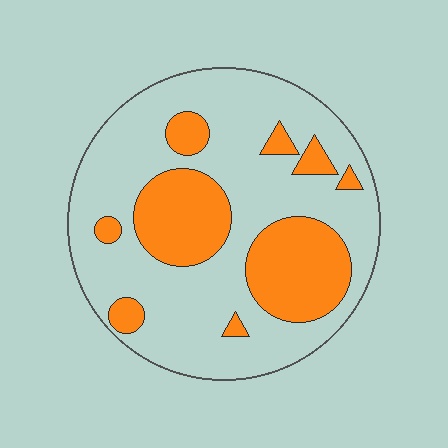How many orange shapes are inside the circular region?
9.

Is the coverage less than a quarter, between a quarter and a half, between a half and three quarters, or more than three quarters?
Between a quarter and a half.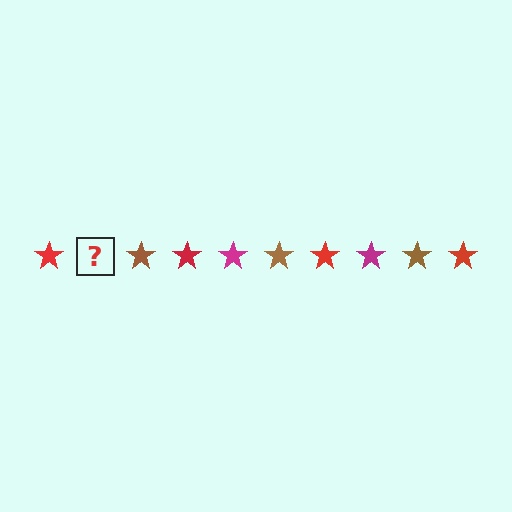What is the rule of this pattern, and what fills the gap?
The rule is that the pattern cycles through red, magenta, brown stars. The gap should be filled with a magenta star.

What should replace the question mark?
The question mark should be replaced with a magenta star.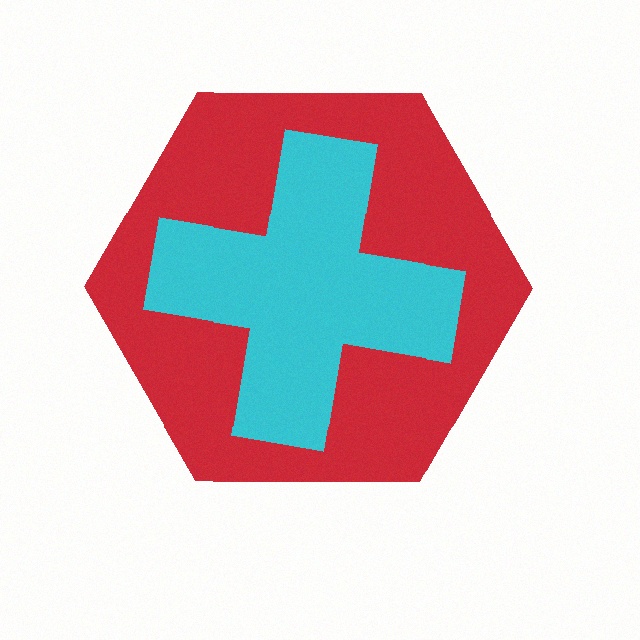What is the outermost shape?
The red hexagon.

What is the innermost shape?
The cyan cross.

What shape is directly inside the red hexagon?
The cyan cross.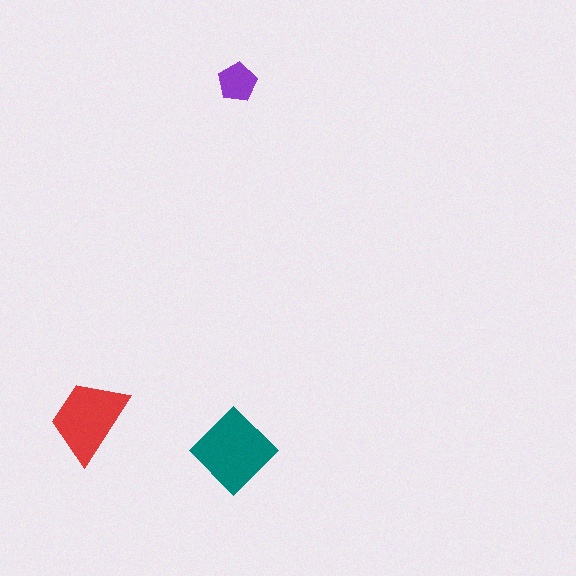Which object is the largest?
The teal diamond.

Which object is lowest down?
The teal diamond is bottommost.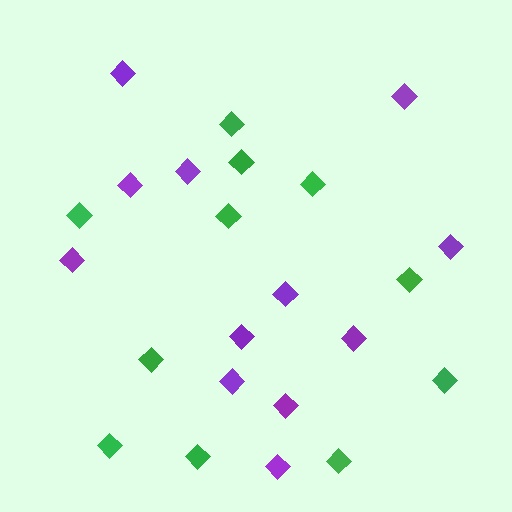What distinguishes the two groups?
There are 2 groups: one group of green diamonds (11) and one group of purple diamonds (12).